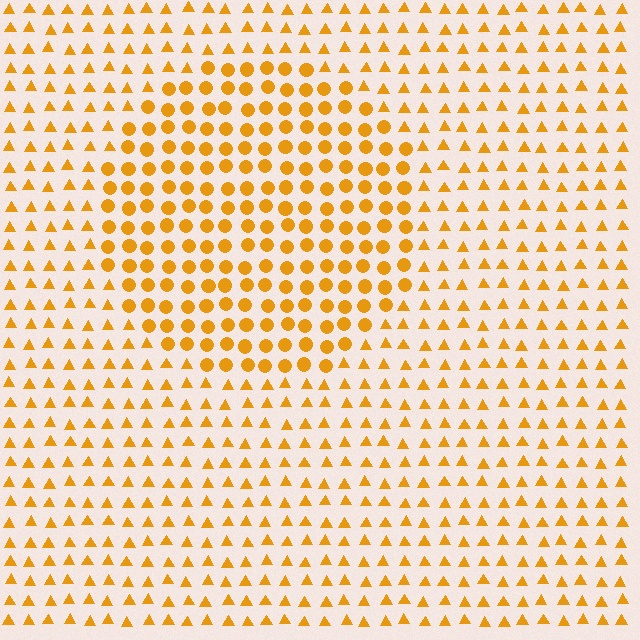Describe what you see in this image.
The image is filled with small orange elements arranged in a uniform grid. A circle-shaped region contains circles, while the surrounding area contains triangles. The boundary is defined purely by the change in element shape.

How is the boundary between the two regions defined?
The boundary is defined by a change in element shape: circles inside vs. triangles outside. All elements share the same color and spacing.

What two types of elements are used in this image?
The image uses circles inside the circle region and triangles outside it.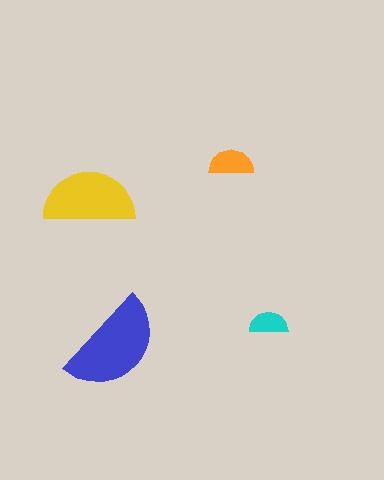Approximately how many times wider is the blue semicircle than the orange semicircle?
About 2.5 times wider.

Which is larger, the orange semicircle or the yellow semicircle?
The yellow one.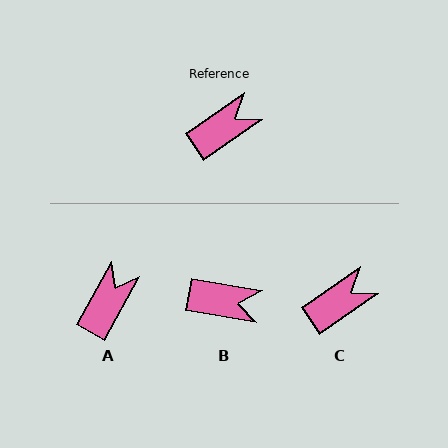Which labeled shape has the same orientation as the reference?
C.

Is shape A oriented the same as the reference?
No, it is off by about 26 degrees.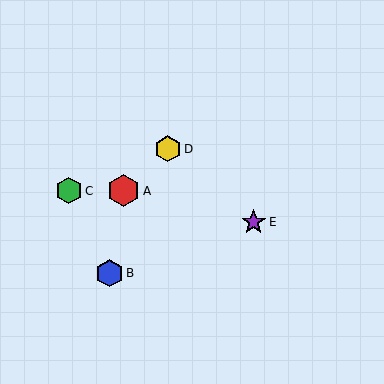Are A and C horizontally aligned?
Yes, both are at y≈191.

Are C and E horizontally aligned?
No, C is at y≈191 and E is at y≈222.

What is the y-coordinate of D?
Object D is at y≈149.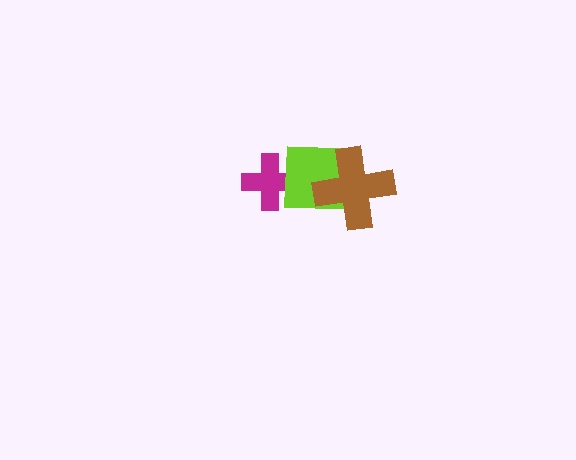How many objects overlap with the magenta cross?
1 object overlaps with the magenta cross.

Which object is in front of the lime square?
The brown cross is in front of the lime square.